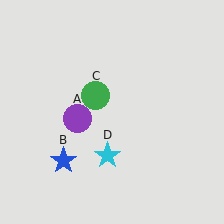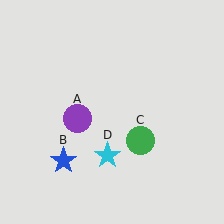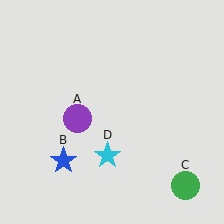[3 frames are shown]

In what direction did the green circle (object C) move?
The green circle (object C) moved down and to the right.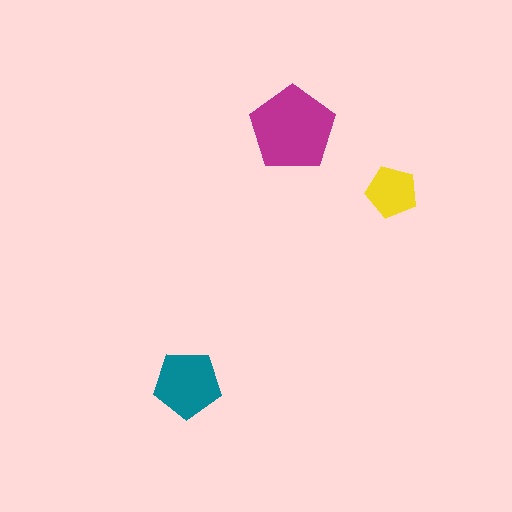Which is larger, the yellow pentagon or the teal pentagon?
The teal one.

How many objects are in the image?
There are 3 objects in the image.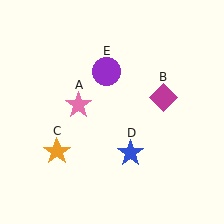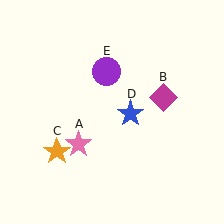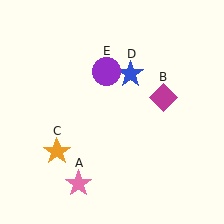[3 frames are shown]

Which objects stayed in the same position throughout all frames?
Magenta diamond (object B) and orange star (object C) and purple circle (object E) remained stationary.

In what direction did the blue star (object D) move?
The blue star (object D) moved up.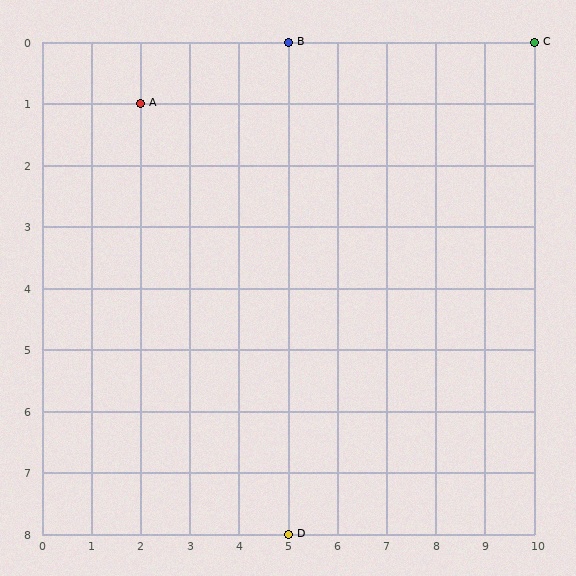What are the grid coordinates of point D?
Point D is at grid coordinates (5, 8).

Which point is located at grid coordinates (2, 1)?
Point A is at (2, 1).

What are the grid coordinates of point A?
Point A is at grid coordinates (2, 1).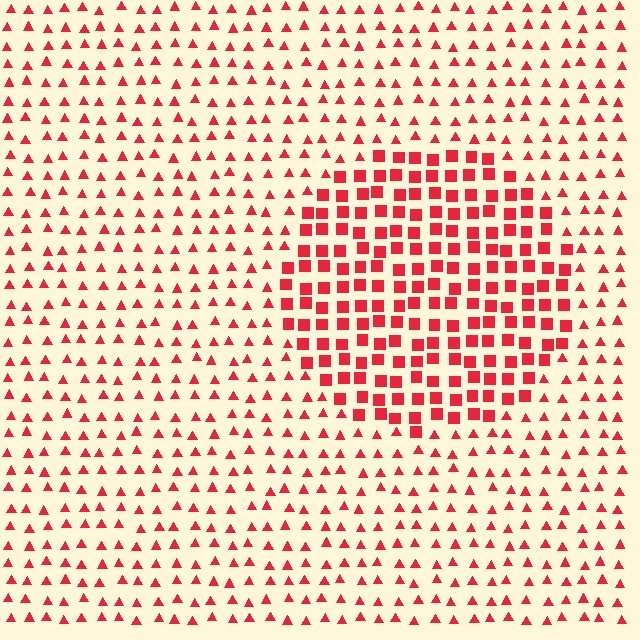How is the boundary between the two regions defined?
The boundary is defined by a change in element shape: squares inside vs. triangles outside. All elements share the same color and spacing.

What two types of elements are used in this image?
The image uses squares inside the circle region and triangles outside it.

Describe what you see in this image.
The image is filled with small red elements arranged in a uniform grid. A circle-shaped region contains squares, while the surrounding area contains triangles. The boundary is defined purely by the change in element shape.